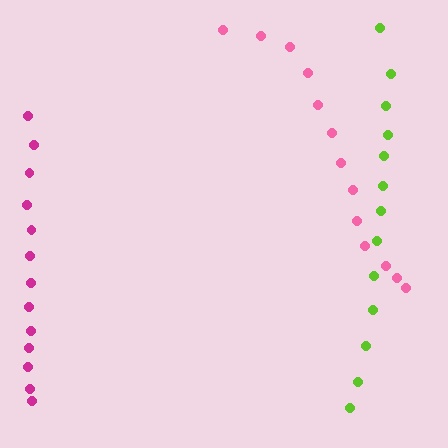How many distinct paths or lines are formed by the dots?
There are 3 distinct paths.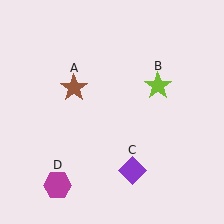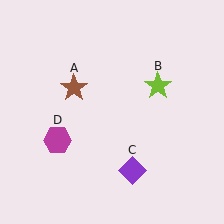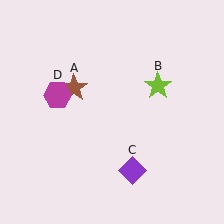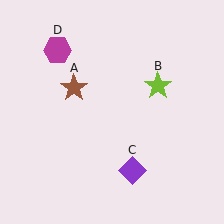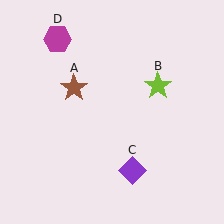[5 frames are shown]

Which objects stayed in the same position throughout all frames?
Brown star (object A) and lime star (object B) and purple diamond (object C) remained stationary.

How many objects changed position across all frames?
1 object changed position: magenta hexagon (object D).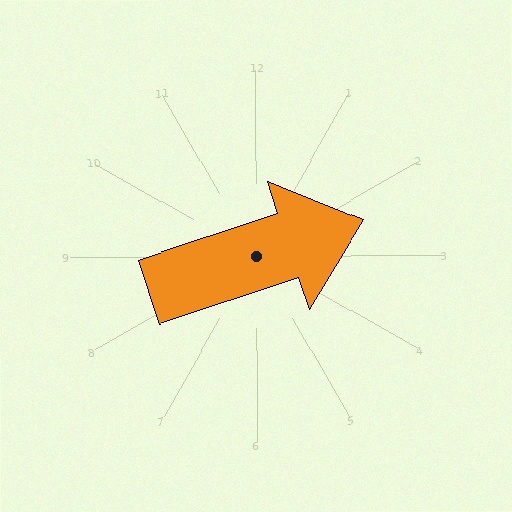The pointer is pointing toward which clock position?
Roughly 2 o'clock.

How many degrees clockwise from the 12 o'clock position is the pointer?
Approximately 72 degrees.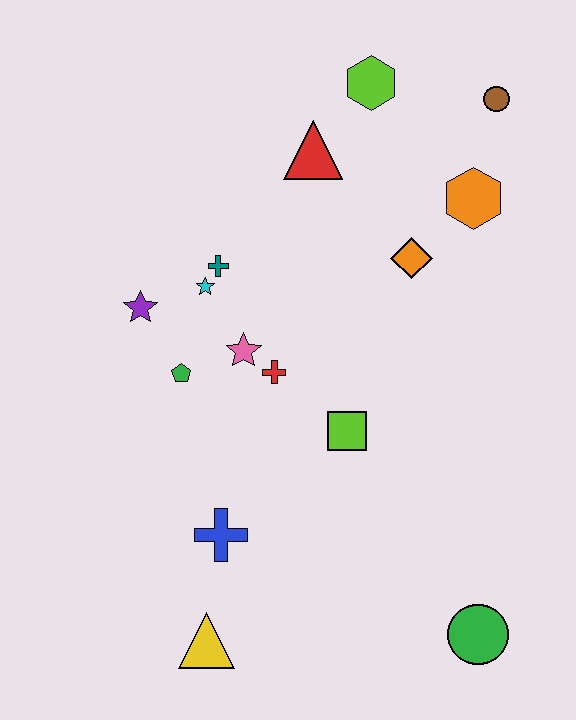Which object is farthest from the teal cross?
The green circle is farthest from the teal cross.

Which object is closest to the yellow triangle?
The blue cross is closest to the yellow triangle.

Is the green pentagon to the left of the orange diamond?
Yes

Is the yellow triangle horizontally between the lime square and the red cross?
No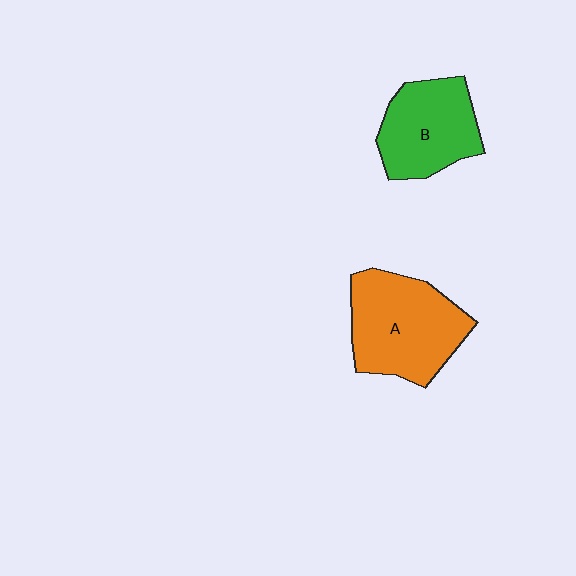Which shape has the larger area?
Shape A (orange).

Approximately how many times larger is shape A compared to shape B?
Approximately 1.3 times.